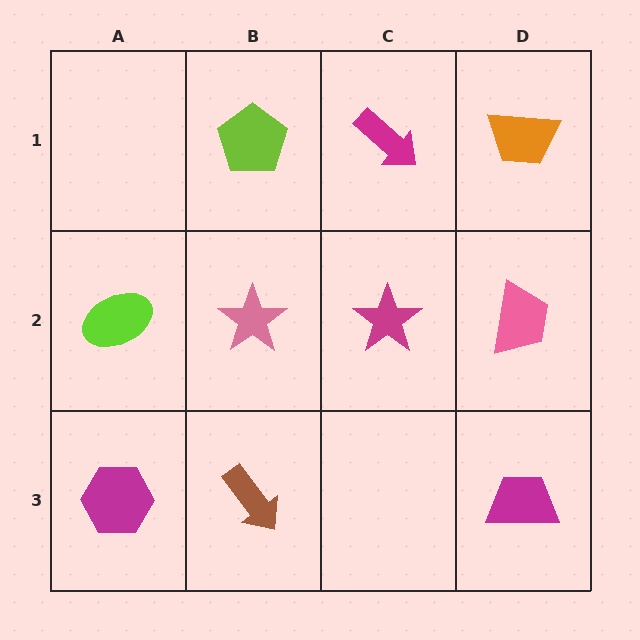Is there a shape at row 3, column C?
No, that cell is empty.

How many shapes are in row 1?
3 shapes.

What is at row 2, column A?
A lime ellipse.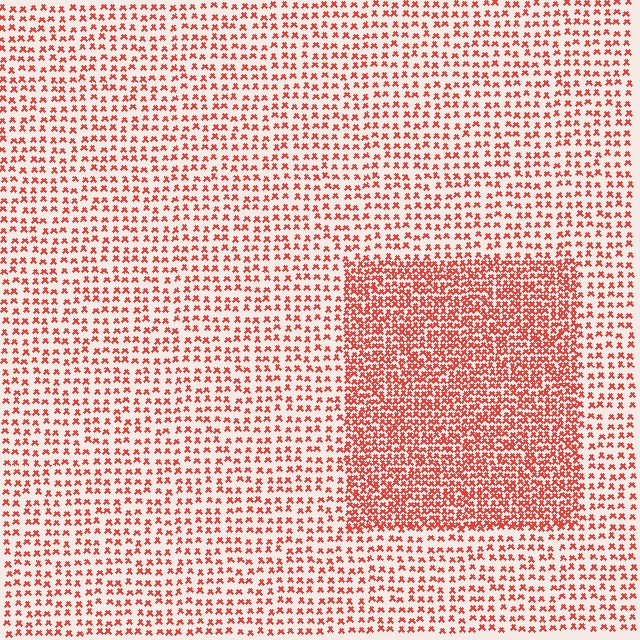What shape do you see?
I see a rectangle.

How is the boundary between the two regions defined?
The boundary is defined by a change in element density (approximately 2.2x ratio). All elements are the same color, size, and shape.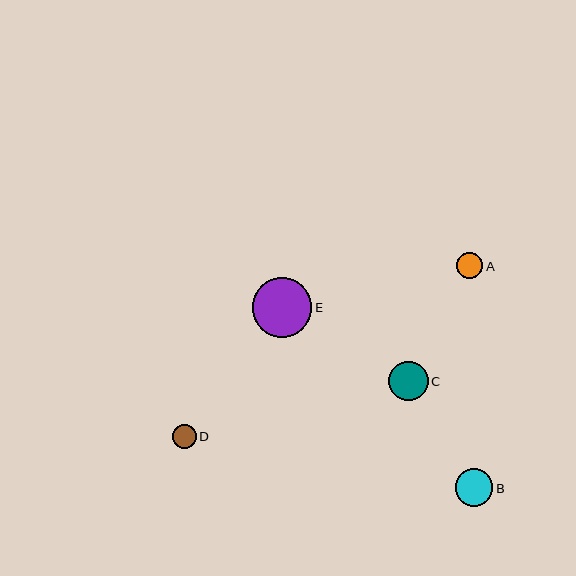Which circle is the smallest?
Circle D is the smallest with a size of approximately 24 pixels.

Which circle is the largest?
Circle E is the largest with a size of approximately 60 pixels.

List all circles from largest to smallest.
From largest to smallest: E, C, B, A, D.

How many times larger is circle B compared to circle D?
Circle B is approximately 1.6 times the size of circle D.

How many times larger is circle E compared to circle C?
Circle E is approximately 1.5 times the size of circle C.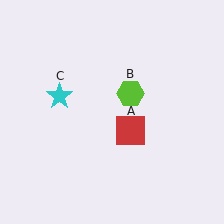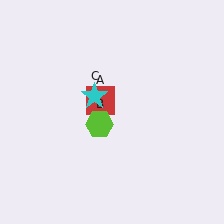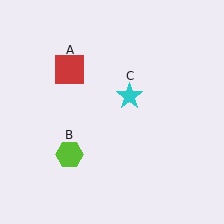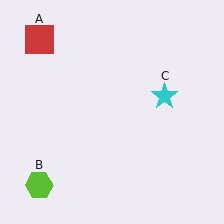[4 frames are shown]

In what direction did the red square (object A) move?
The red square (object A) moved up and to the left.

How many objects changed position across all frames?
3 objects changed position: red square (object A), lime hexagon (object B), cyan star (object C).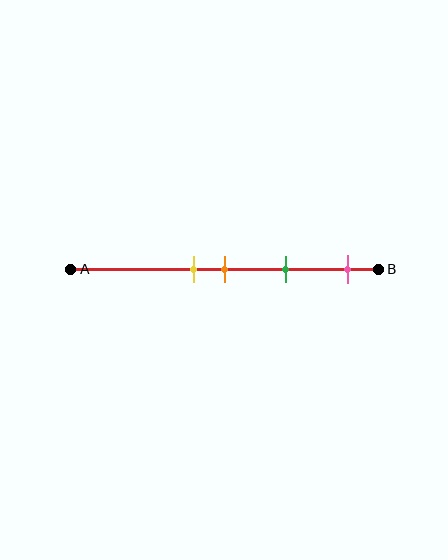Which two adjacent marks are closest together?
The yellow and orange marks are the closest adjacent pair.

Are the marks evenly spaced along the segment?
No, the marks are not evenly spaced.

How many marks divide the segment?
There are 4 marks dividing the segment.